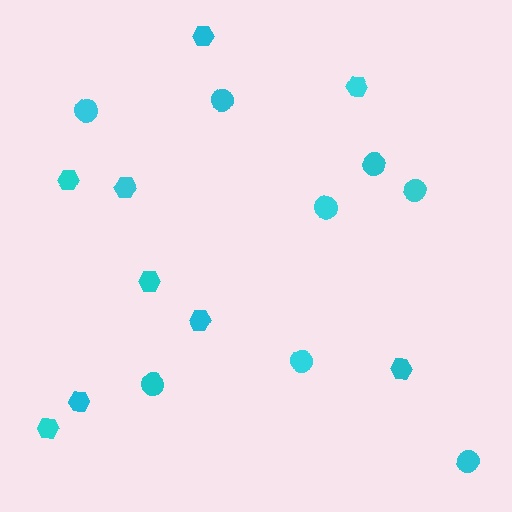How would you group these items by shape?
There are 2 groups: one group of hexagons (9) and one group of circles (8).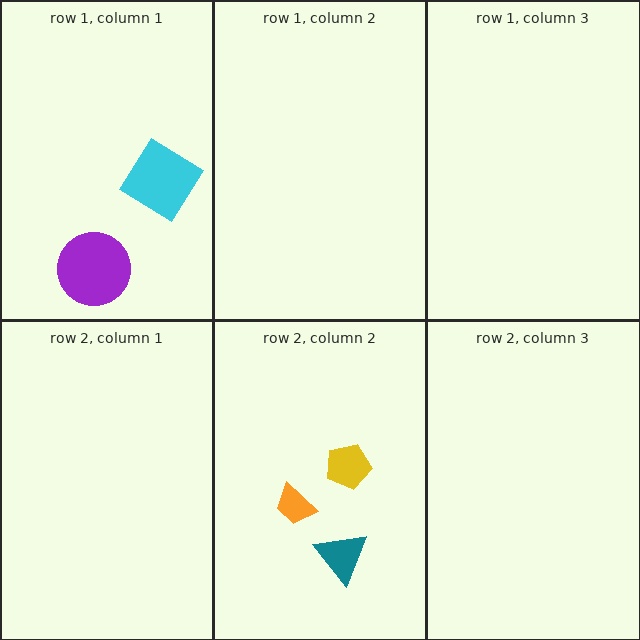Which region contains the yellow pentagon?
The row 2, column 2 region.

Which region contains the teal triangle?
The row 2, column 2 region.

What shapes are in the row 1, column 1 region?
The purple circle, the cyan diamond.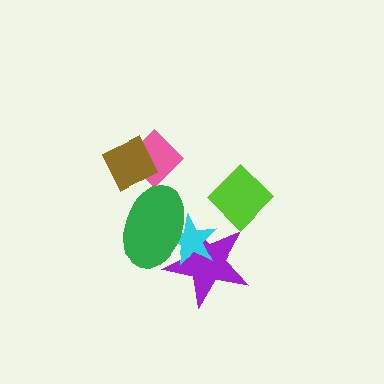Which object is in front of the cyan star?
The green ellipse is in front of the cyan star.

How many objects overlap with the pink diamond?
1 object overlaps with the pink diamond.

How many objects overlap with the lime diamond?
0 objects overlap with the lime diamond.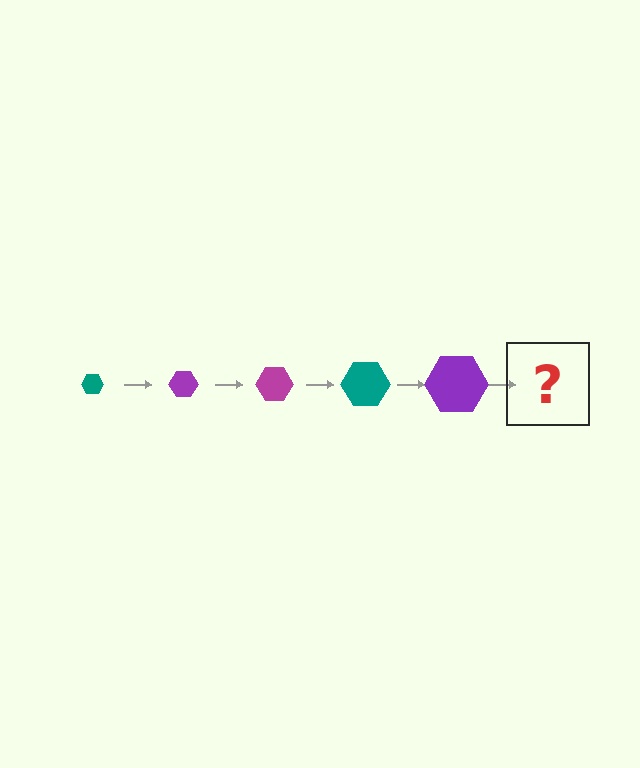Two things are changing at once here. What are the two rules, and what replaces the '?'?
The two rules are that the hexagon grows larger each step and the color cycles through teal, purple, and magenta. The '?' should be a magenta hexagon, larger than the previous one.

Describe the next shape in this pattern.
It should be a magenta hexagon, larger than the previous one.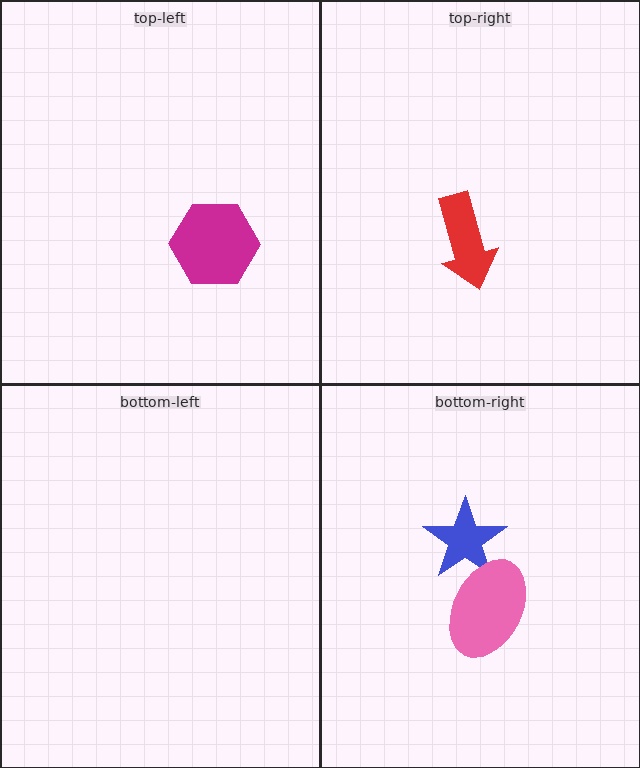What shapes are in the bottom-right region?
The blue star, the pink ellipse.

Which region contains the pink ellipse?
The bottom-right region.